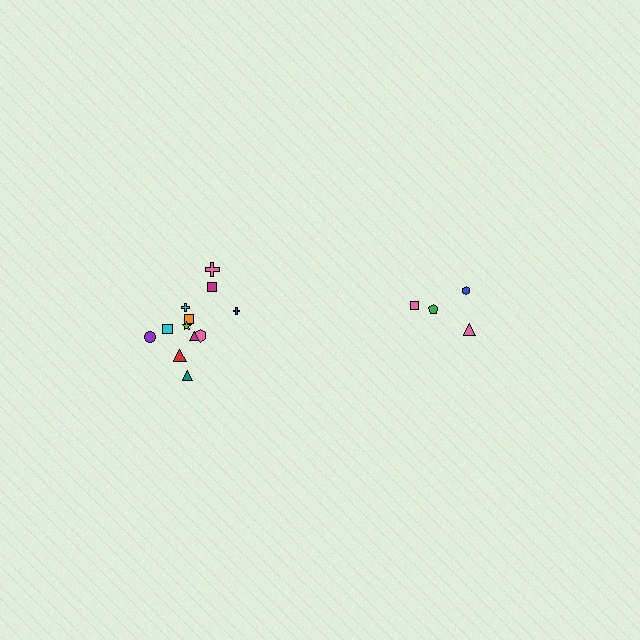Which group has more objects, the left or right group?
The left group.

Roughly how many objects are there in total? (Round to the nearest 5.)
Roughly 15 objects in total.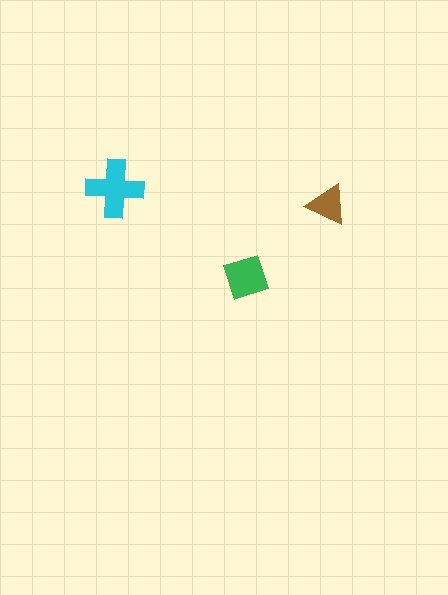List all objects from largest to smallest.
The cyan cross, the green diamond, the brown triangle.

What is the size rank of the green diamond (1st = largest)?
2nd.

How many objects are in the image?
There are 3 objects in the image.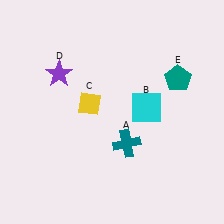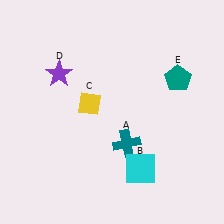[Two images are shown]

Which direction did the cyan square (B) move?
The cyan square (B) moved down.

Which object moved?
The cyan square (B) moved down.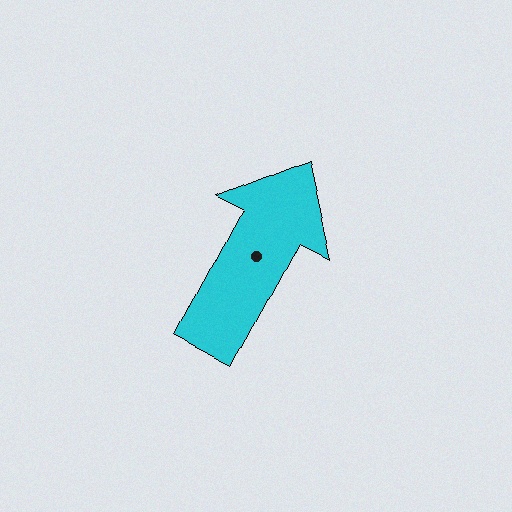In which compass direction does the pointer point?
Northeast.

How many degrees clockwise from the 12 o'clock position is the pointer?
Approximately 28 degrees.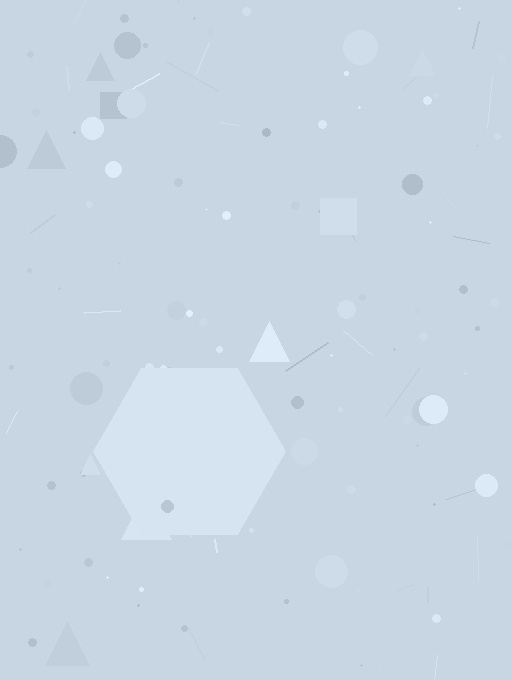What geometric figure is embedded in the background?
A hexagon is embedded in the background.